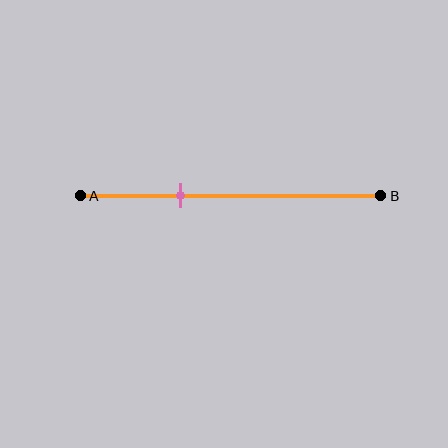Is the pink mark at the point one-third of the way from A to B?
Yes, the mark is approximately at the one-third point.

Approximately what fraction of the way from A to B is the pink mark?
The pink mark is approximately 35% of the way from A to B.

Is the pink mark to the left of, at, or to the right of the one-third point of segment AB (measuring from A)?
The pink mark is approximately at the one-third point of segment AB.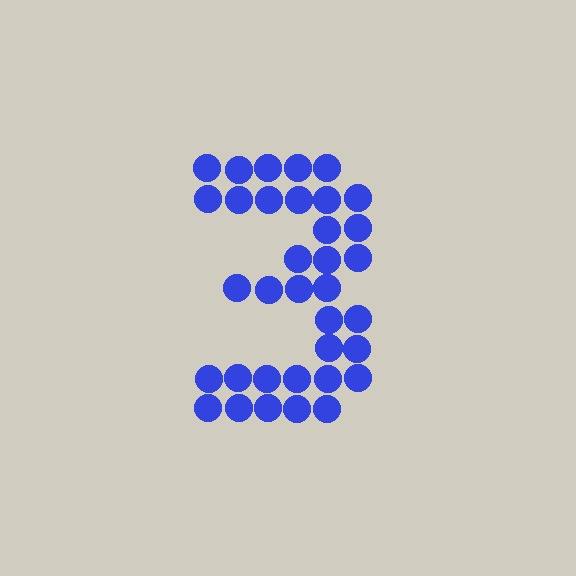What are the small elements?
The small elements are circles.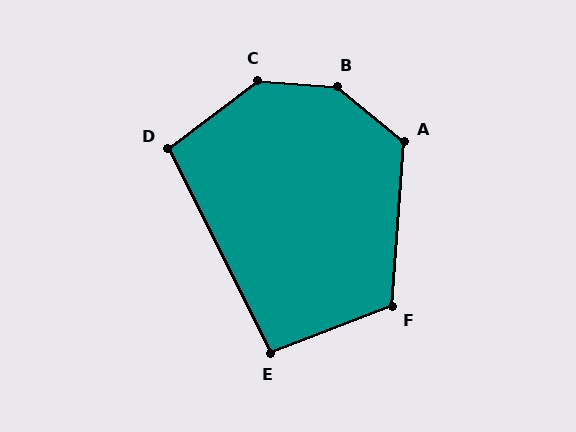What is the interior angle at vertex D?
Approximately 100 degrees (obtuse).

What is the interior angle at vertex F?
Approximately 115 degrees (obtuse).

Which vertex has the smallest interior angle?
E, at approximately 96 degrees.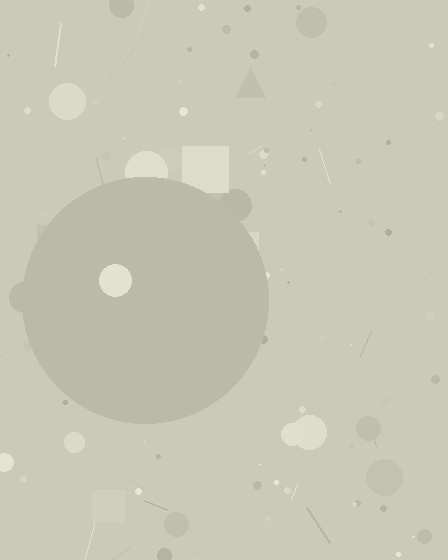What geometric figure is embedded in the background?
A circle is embedded in the background.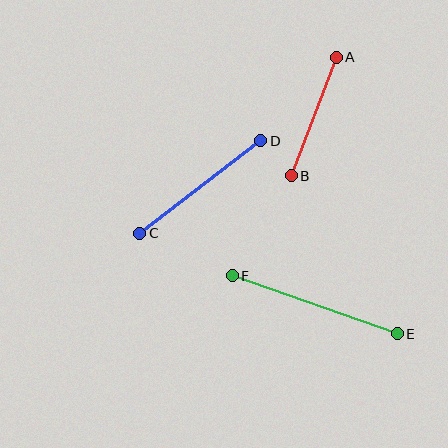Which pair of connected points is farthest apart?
Points E and F are farthest apart.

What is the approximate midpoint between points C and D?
The midpoint is at approximately (200, 187) pixels.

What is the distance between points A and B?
The distance is approximately 127 pixels.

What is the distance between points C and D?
The distance is approximately 152 pixels.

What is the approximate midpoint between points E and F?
The midpoint is at approximately (315, 305) pixels.